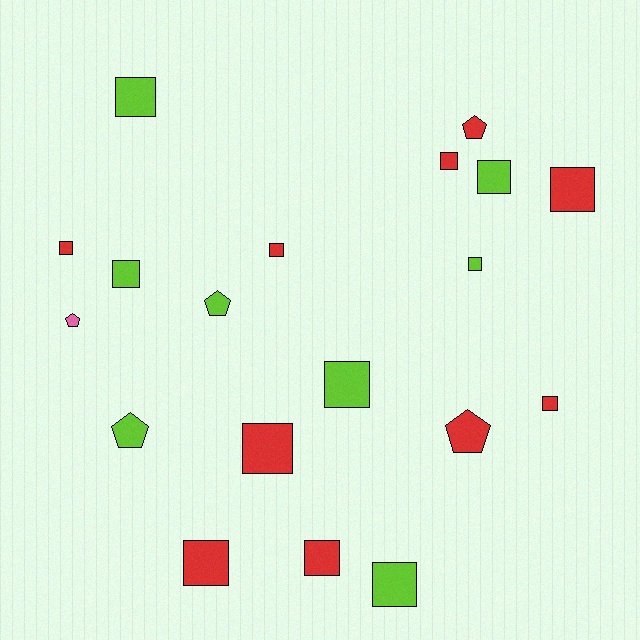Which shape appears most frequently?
Square, with 14 objects.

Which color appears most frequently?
Red, with 10 objects.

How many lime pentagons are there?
There are 2 lime pentagons.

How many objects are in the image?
There are 19 objects.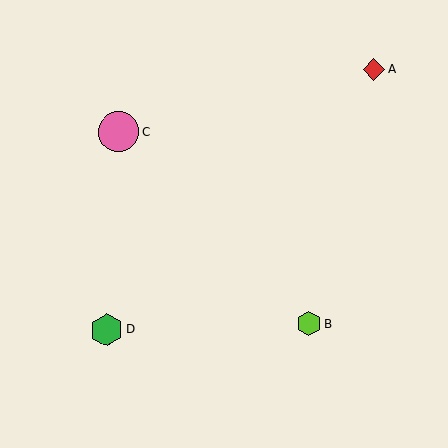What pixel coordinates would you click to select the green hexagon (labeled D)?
Click at (107, 330) to select the green hexagon D.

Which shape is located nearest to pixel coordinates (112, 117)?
The pink circle (labeled C) at (118, 132) is nearest to that location.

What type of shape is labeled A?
Shape A is a red diamond.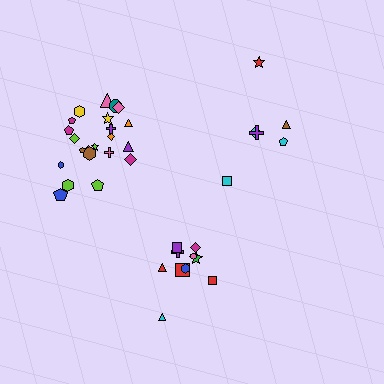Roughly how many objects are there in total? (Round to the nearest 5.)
Roughly 40 objects in total.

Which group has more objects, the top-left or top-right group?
The top-left group.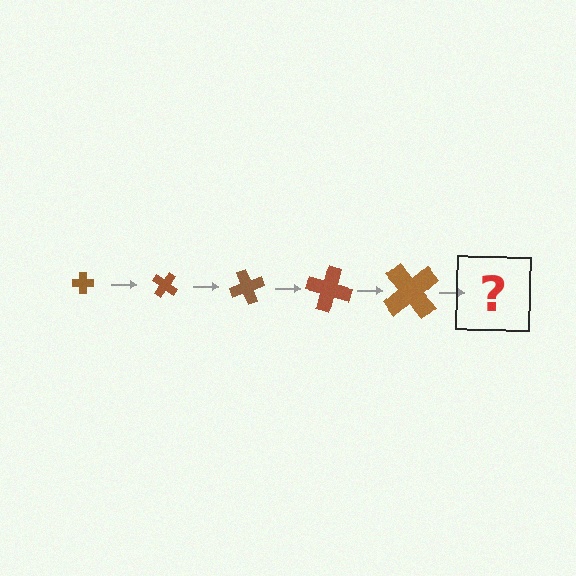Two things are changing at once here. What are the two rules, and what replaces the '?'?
The two rules are that the cross grows larger each step and it rotates 35 degrees each step. The '?' should be a cross, larger than the previous one and rotated 175 degrees from the start.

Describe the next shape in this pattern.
It should be a cross, larger than the previous one and rotated 175 degrees from the start.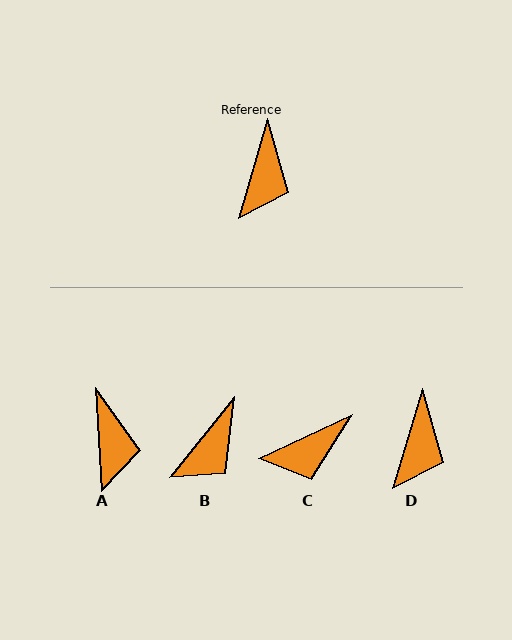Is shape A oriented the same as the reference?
No, it is off by about 20 degrees.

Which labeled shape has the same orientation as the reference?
D.